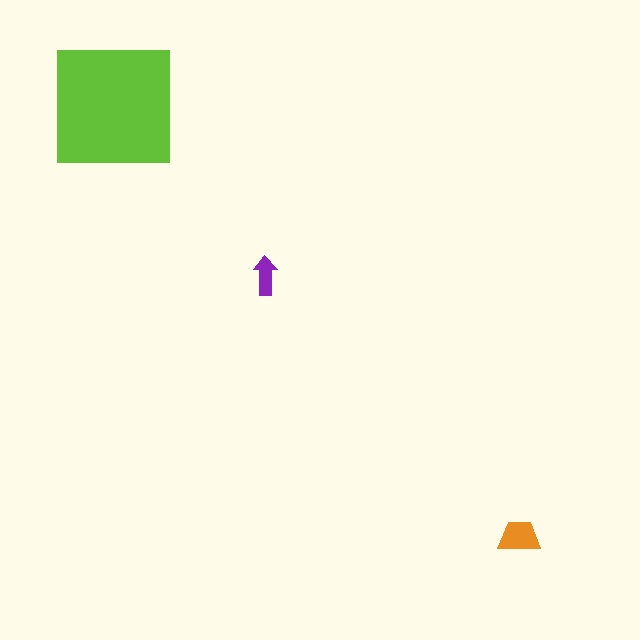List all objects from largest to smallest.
The lime square, the orange trapezoid, the purple arrow.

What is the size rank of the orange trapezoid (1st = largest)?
2nd.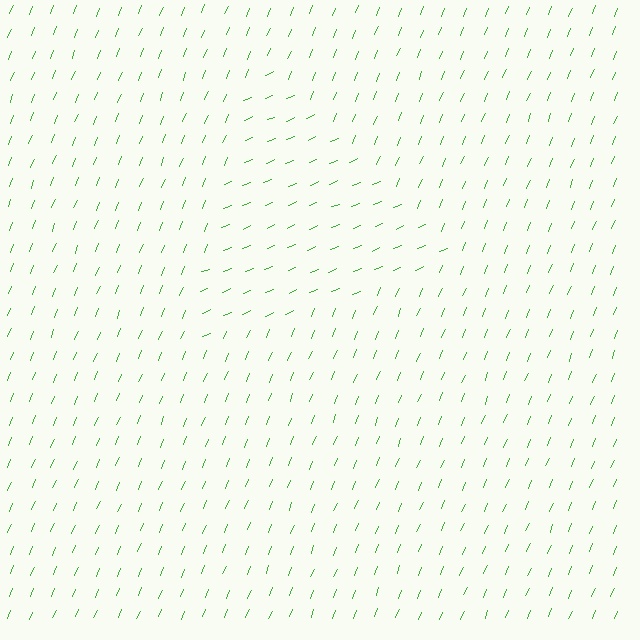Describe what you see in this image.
The image is filled with small green line segments. A triangle region in the image has lines oriented differently from the surrounding lines, creating a visible texture boundary.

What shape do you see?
I see a triangle.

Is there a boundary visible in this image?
Yes, there is a texture boundary formed by a change in line orientation.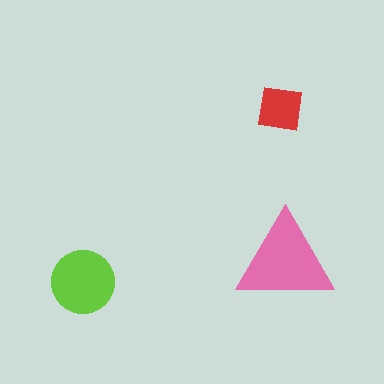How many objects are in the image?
There are 3 objects in the image.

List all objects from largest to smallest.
The pink triangle, the lime circle, the red square.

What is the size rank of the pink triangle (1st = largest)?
1st.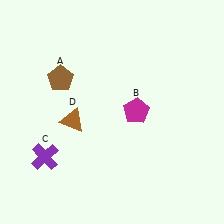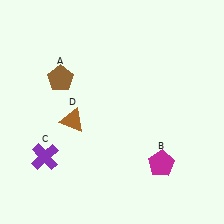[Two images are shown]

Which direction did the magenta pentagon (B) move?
The magenta pentagon (B) moved down.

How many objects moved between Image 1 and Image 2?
1 object moved between the two images.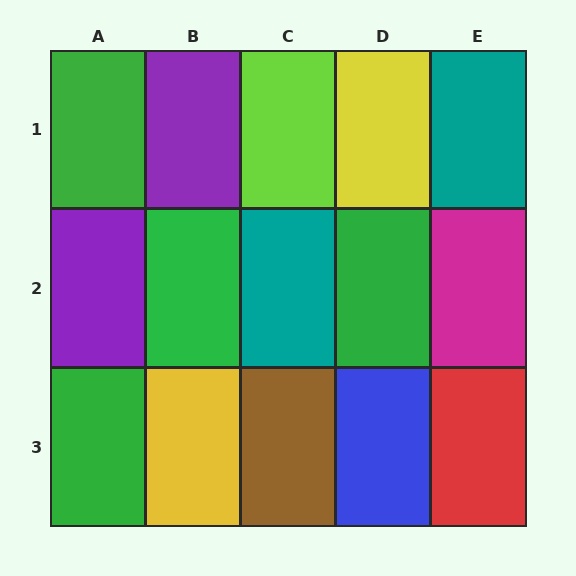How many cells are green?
4 cells are green.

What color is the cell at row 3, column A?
Green.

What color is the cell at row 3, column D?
Blue.